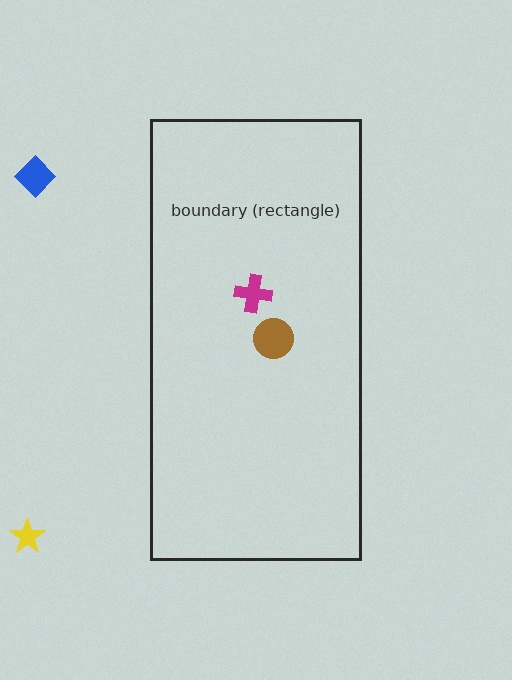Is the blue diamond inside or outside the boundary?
Outside.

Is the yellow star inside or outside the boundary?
Outside.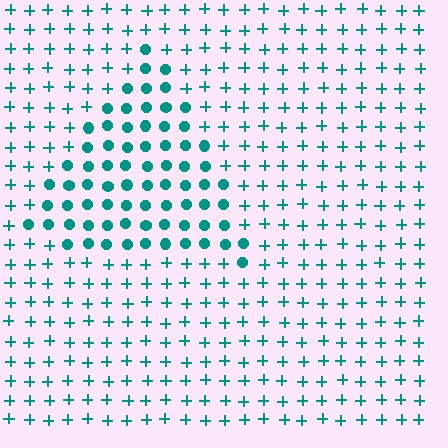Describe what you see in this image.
The image is filled with small teal elements arranged in a uniform grid. A triangle-shaped region contains circles, while the surrounding area contains plus signs. The boundary is defined purely by the change in element shape.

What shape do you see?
I see a triangle.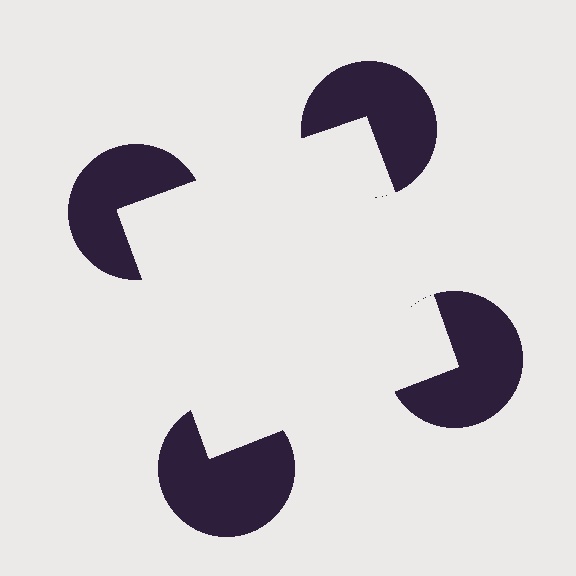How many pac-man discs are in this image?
There are 4 — one at each vertex of the illusory square.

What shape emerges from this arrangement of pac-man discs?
An illusory square — its edges are inferred from the aligned wedge cuts in the pac-man discs, not physically drawn.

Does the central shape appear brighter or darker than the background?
It typically appears slightly brighter than the background, even though no actual brightness change is drawn.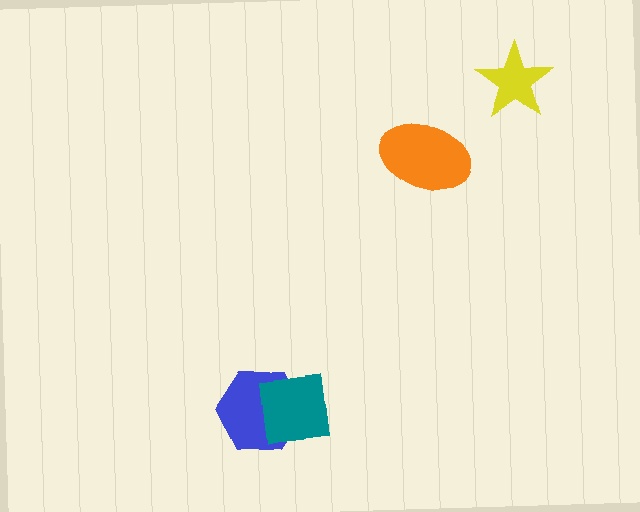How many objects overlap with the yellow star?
0 objects overlap with the yellow star.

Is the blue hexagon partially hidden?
Yes, it is partially covered by another shape.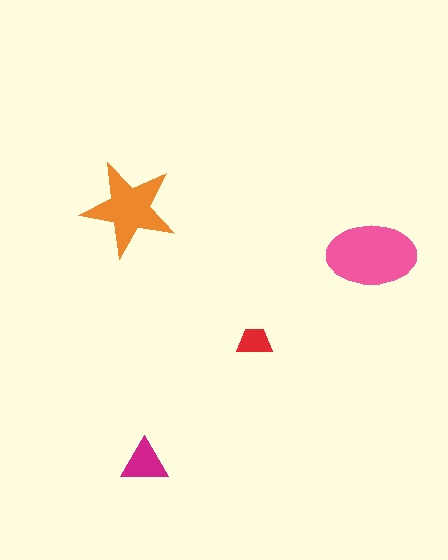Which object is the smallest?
The red trapezoid.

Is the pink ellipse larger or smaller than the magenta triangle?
Larger.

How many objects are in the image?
There are 4 objects in the image.